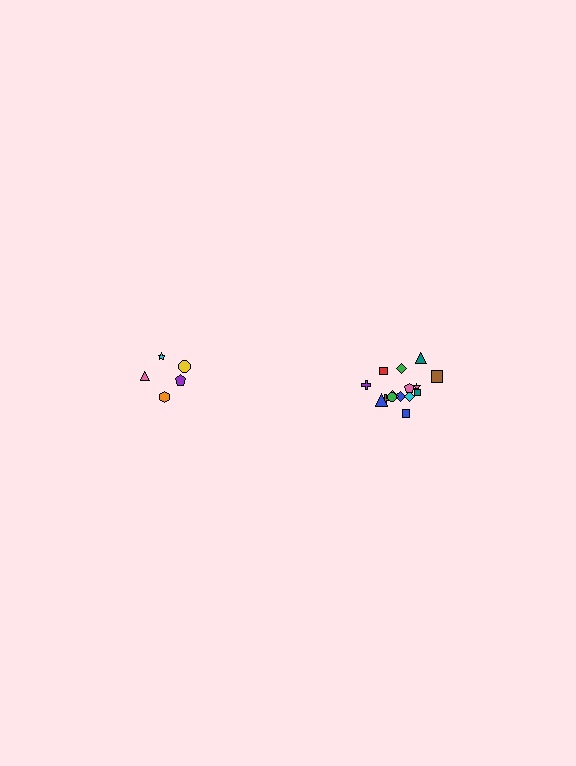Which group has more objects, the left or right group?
The right group.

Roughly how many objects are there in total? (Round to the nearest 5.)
Roughly 20 objects in total.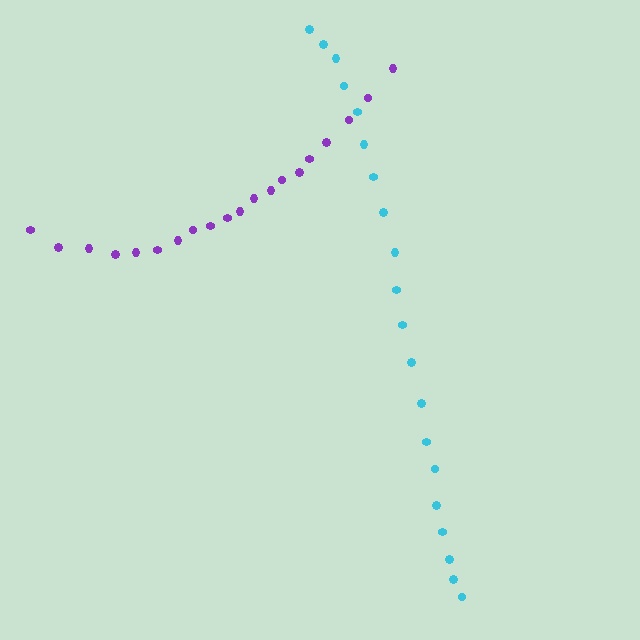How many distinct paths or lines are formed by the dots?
There are 2 distinct paths.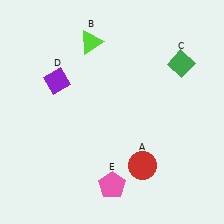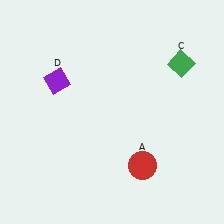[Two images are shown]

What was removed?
The pink pentagon (E), the lime triangle (B) were removed in Image 2.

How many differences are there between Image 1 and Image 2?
There are 2 differences between the two images.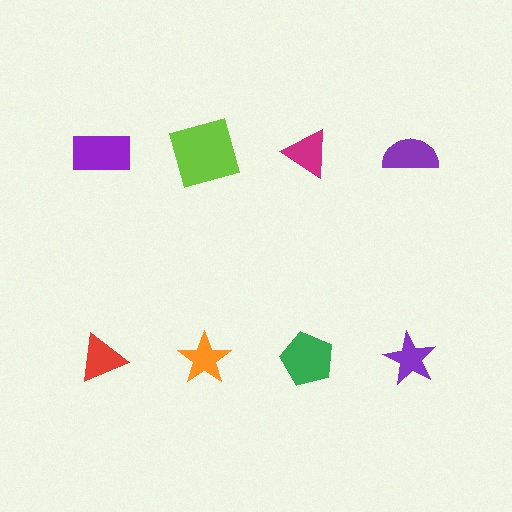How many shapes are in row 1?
4 shapes.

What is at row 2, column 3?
A green pentagon.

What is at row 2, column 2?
An orange star.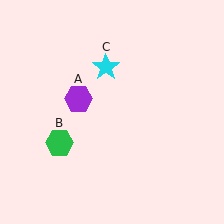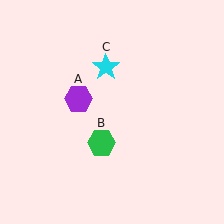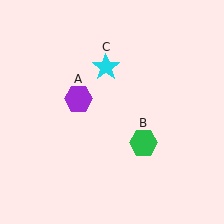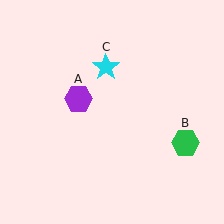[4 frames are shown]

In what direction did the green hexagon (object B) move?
The green hexagon (object B) moved right.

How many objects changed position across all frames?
1 object changed position: green hexagon (object B).